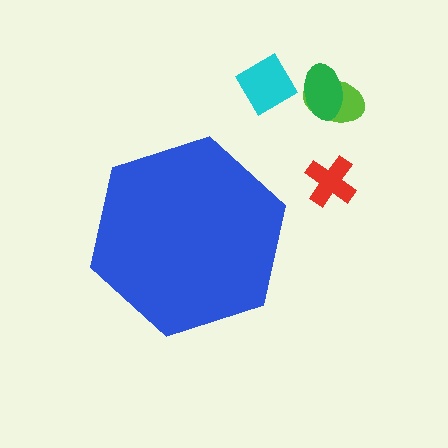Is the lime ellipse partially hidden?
No, the lime ellipse is fully visible.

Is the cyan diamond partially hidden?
No, the cyan diamond is fully visible.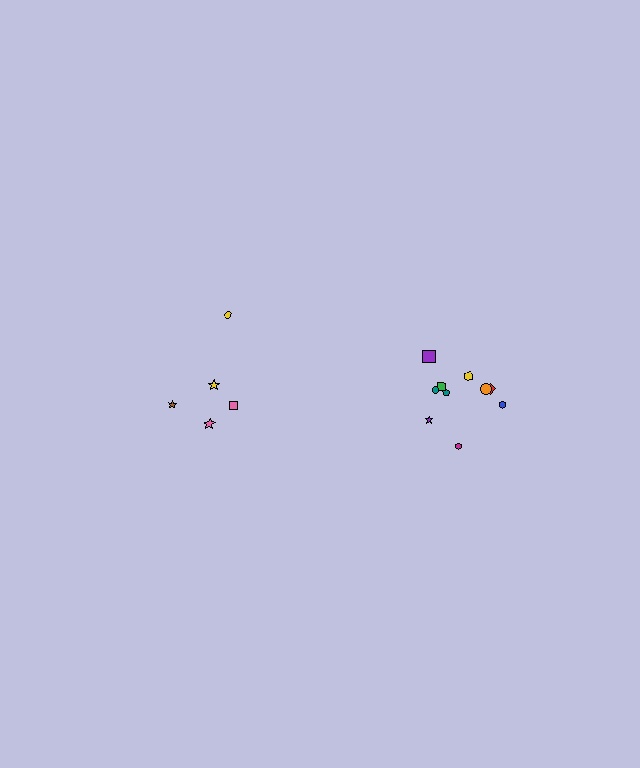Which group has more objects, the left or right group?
The right group.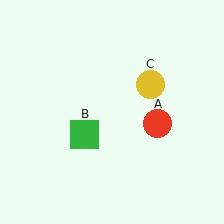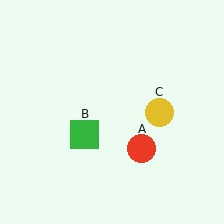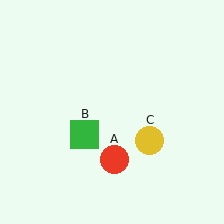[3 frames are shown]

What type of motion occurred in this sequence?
The red circle (object A), yellow circle (object C) rotated clockwise around the center of the scene.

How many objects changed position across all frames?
2 objects changed position: red circle (object A), yellow circle (object C).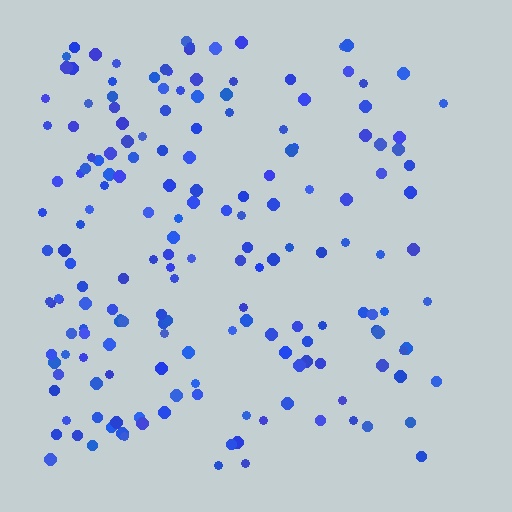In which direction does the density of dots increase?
From right to left, with the left side densest.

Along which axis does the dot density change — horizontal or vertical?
Horizontal.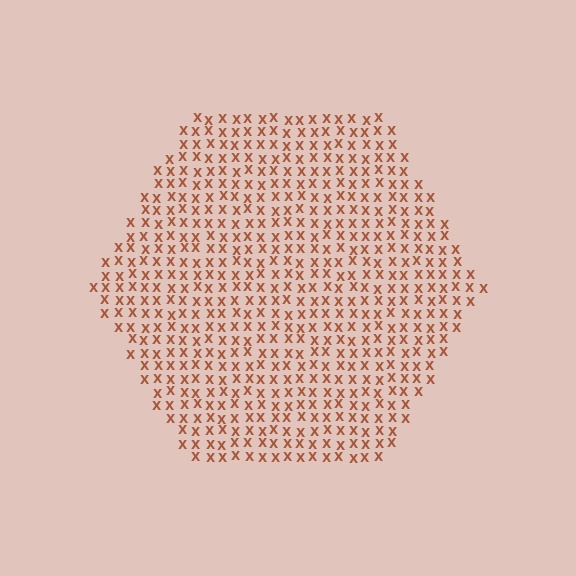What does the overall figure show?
The overall figure shows a hexagon.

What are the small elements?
The small elements are letter X's.